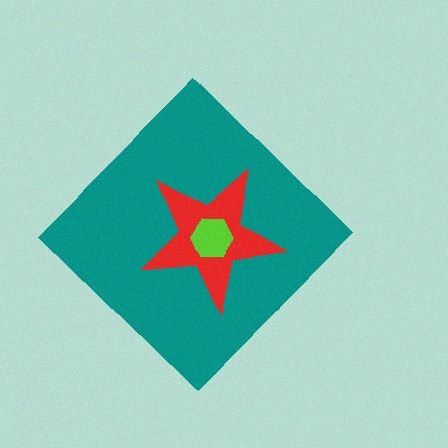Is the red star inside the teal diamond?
Yes.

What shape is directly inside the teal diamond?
The red star.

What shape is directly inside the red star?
The lime hexagon.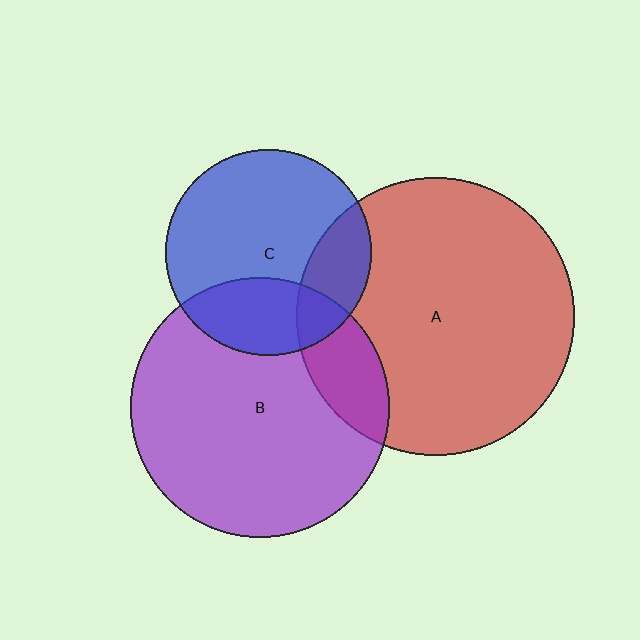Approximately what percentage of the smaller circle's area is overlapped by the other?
Approximately 30%.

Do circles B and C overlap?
Yes.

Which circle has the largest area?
Circle A (red).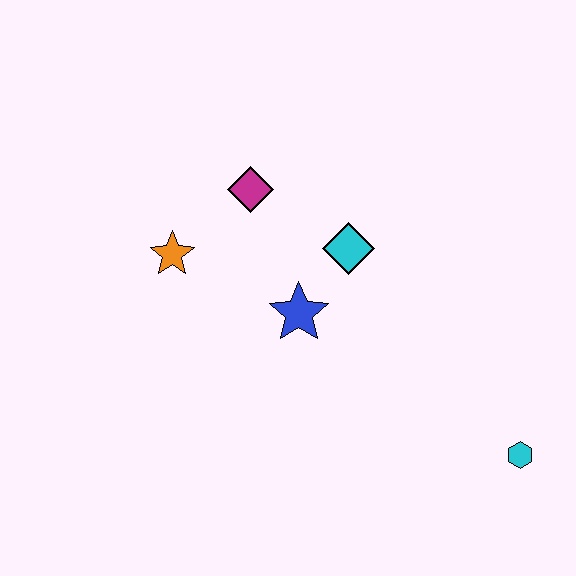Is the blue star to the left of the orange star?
No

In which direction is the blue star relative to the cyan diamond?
The blue star is below the cyan diamond.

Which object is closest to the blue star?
The cyan diamond is closest to the blue star.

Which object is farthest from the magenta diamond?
The cyan hexagon is farthest from the magenta diamond.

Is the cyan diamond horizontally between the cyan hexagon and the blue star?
Yes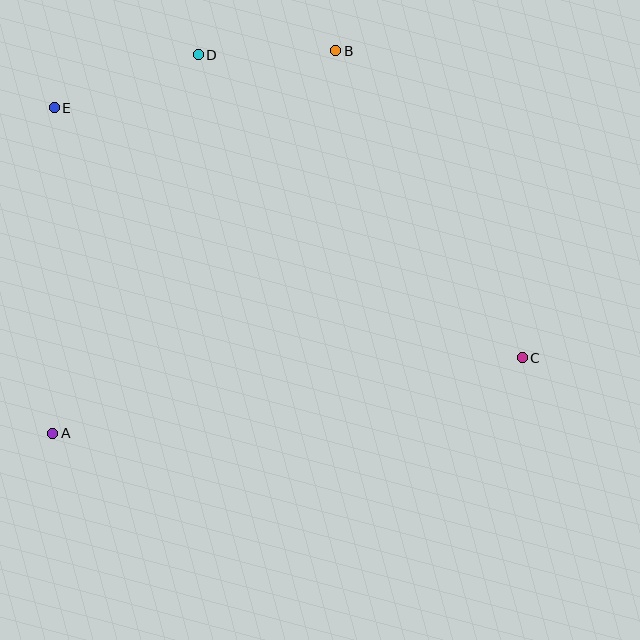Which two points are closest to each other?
Points B and D are closest to each other.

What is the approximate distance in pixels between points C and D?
The distance between C and D is approximately 444 pixels.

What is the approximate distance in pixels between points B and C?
The distance between B and C is approximately 359 pixels.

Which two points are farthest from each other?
Points C and E are farthest from each other.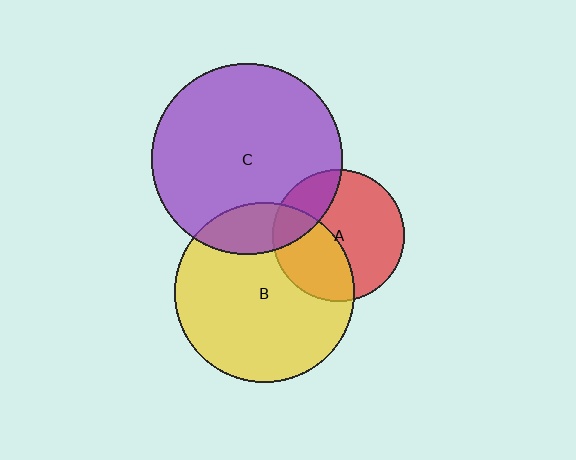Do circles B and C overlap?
Yes.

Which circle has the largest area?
Circle C (purple).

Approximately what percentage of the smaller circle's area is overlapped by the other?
Approximately 15%.